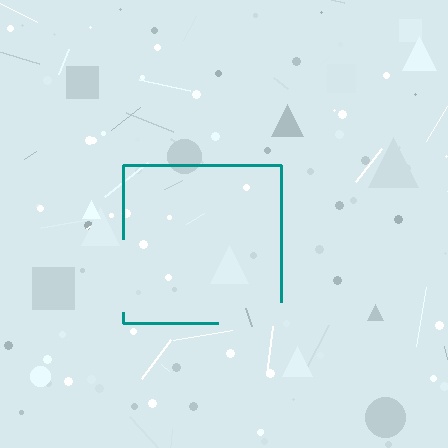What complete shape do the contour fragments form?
The contour fragments form a square.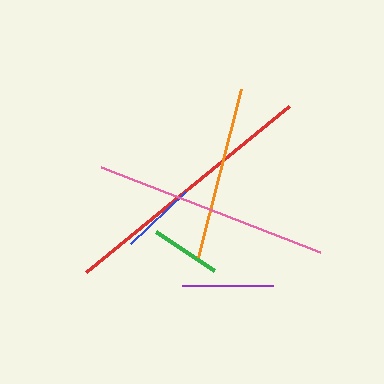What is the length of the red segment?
The red segment is approximately 262 pixels long.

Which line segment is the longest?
The red line is the longest at approximately 262 pixels.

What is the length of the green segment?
The green segment is approximately 70 pixels long.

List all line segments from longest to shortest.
From longest to shortest: red, pink, orange, purple, blue, green.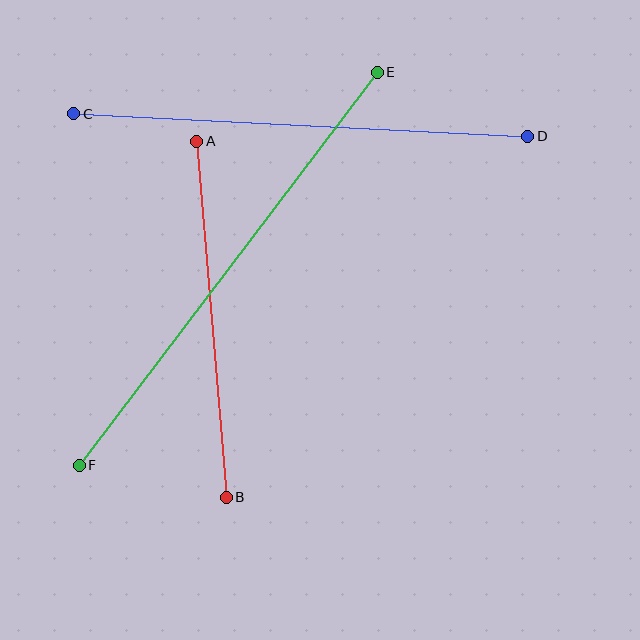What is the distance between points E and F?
The distance is approximately 493 pixels.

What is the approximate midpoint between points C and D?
The midpoint is at approximately (301, 125) pixels.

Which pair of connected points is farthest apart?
Points E and F are farthest apart.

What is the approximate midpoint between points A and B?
The midpoint is at approximately (211, 319) pixels.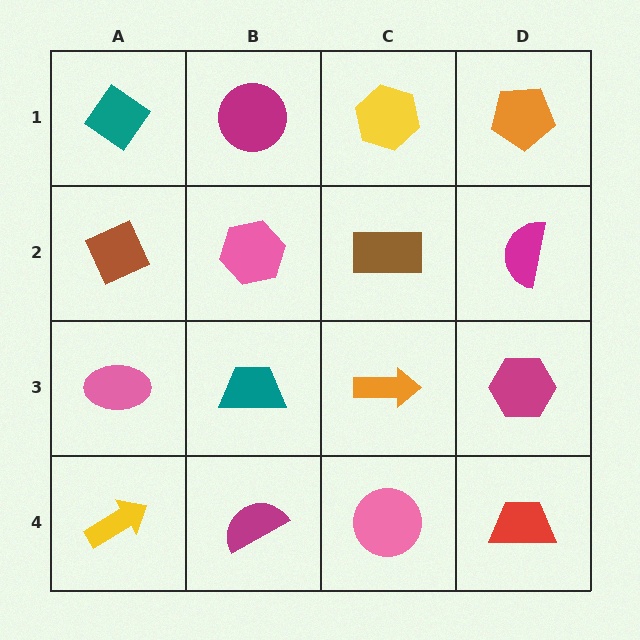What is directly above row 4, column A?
A pink ellipse.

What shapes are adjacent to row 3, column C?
A brown rectangle (row 2, column C), a pink circle (row 4, column C), a teal trapezoid (row 3, column B), a magenta hexagon (row 3, column D).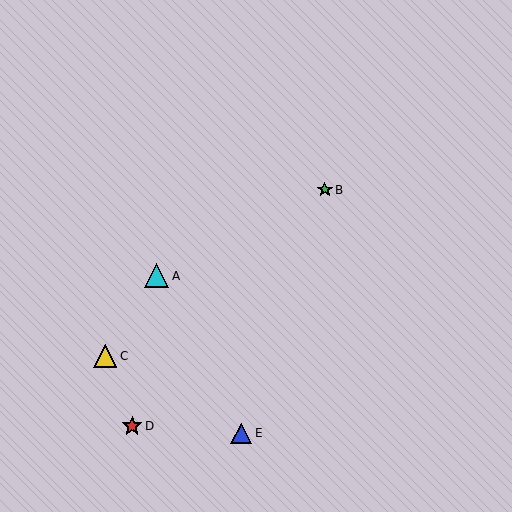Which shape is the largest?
The cyan triangle (labeled A) is the largest.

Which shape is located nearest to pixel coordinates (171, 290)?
The cyan triangle (labeled A) at (157, 276) is nearest to that location.